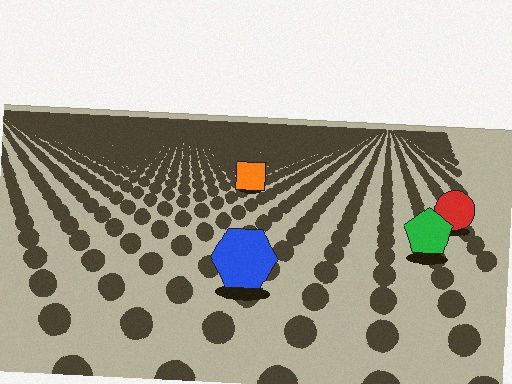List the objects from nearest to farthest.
From nearest to farthest: the blue hexagon, the green pentagon, the red circle, the orange square.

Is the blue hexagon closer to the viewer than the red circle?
Yes. The blue hexagon is closer — you can tell from the texture gradient: the ground texture is coarser near it.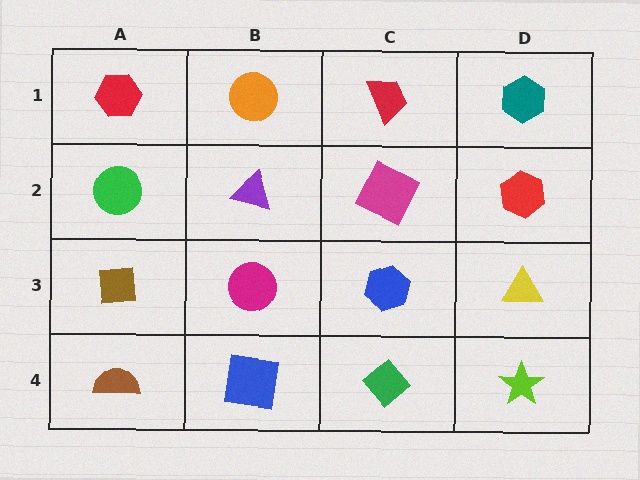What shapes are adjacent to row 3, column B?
A purple triangle (row 2, column B), a blue square (row 4, column B), a brown square (row 3, column A), a blue hexagon (row 3, column C).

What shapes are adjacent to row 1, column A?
A green circle (row 2, column A), an orange circle (row 1, column B).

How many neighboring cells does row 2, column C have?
4.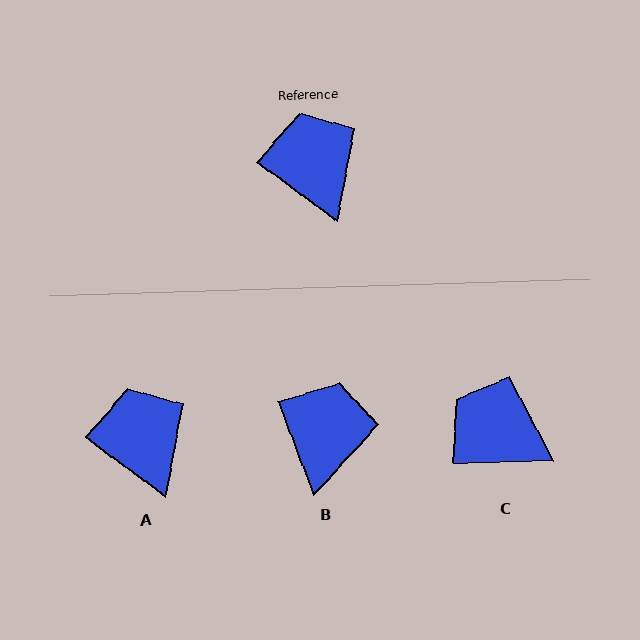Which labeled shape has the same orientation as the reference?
A.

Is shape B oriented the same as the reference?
No, it is off by about 32 degrees.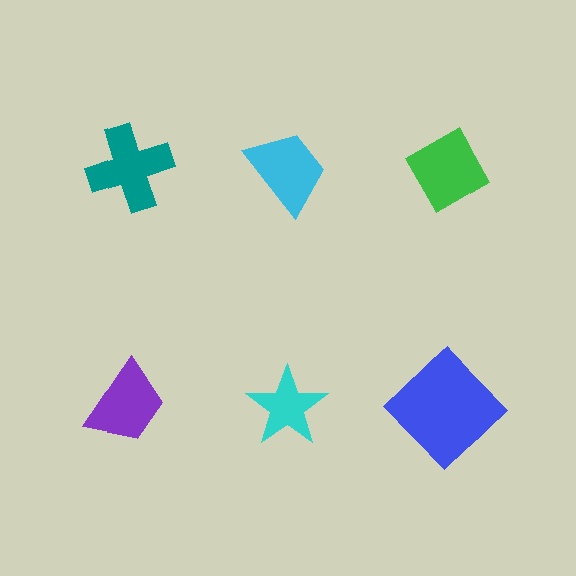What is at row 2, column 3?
A blue diamond.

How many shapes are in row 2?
3 shapes.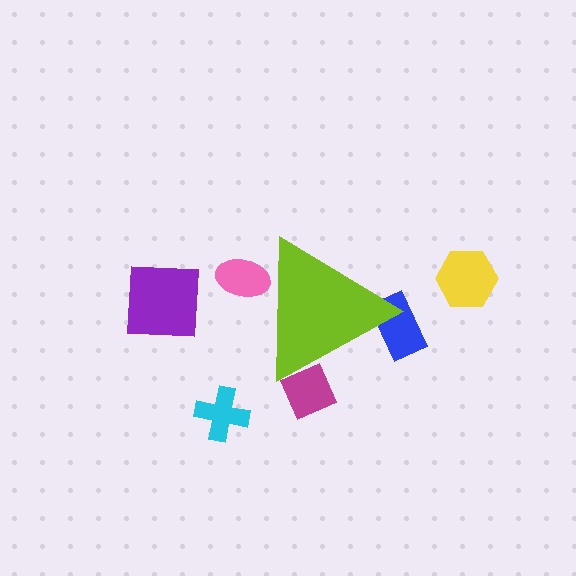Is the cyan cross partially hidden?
No, the cyan cross is fully visible.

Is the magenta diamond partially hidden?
Yes, the magenta diamond is partially hidden behind the lime triangle.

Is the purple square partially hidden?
No, the purple square is fully visible.